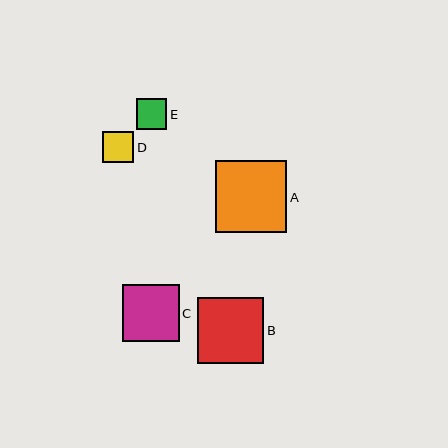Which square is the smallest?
Square E is the smallest with a size of approximately 31 pixels.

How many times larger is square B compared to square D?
Square B is approximately 2.1 times the size of square D.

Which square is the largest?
Square A is the largest with a size of approximately 71 pixels.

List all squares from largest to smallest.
From largest to smallest: A, B, C, D, E.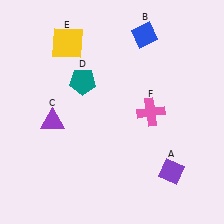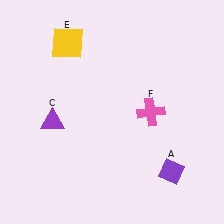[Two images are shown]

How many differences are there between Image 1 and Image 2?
There are 2 differences between the two images.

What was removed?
The blue diamond (B), the teal pentagon (D) were removed in Image 2.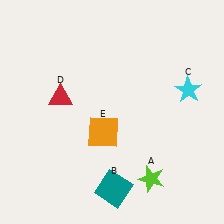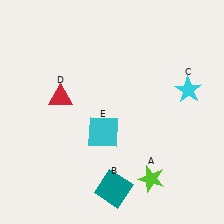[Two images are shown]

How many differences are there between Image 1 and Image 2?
There is 1 difference between the two images.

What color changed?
The square (E) changed from orange in Image 1 to cyan in Image 2.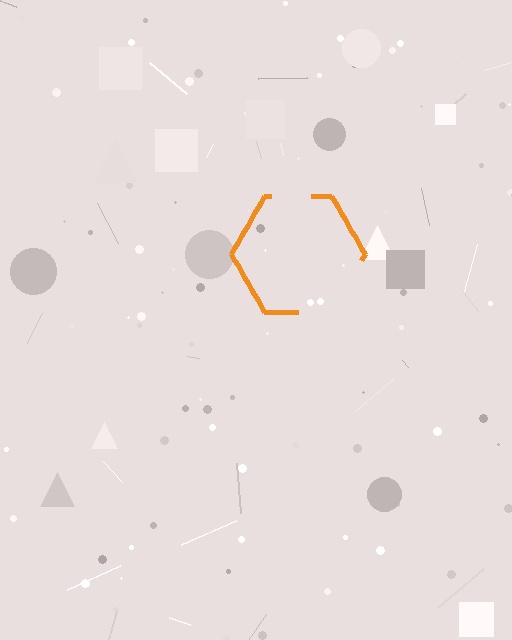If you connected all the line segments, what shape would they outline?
They would outline a hexagon.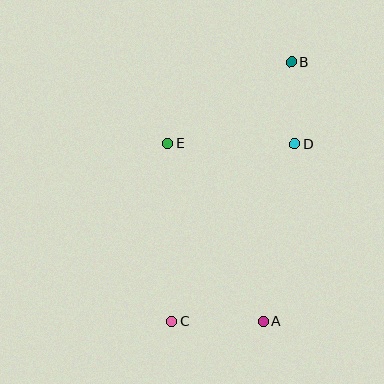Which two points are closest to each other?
Points B and D are closest to each other.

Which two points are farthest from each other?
Points B and C are farthest from each other.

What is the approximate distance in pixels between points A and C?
The distance between A and C is approximately 92 pixels.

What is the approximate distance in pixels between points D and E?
The distance between D and E is approximately 127 pixels.